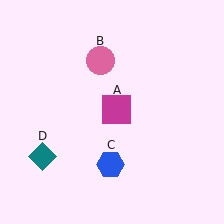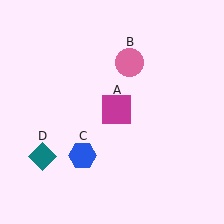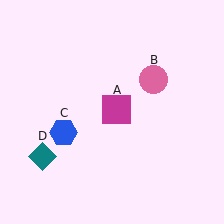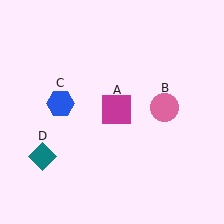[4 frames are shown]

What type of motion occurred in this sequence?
The pink circle (object B), blue hexagon (object C) rotated clockwise around the center of the scene.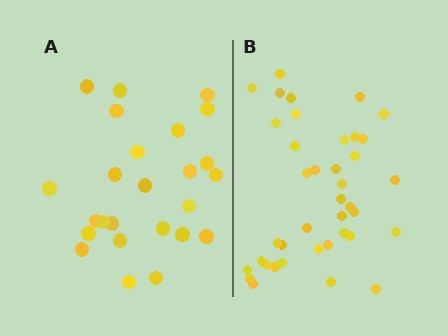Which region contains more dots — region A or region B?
Region B (the right region) has more dots.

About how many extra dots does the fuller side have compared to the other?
Region B has approximately 15 more dots than region A.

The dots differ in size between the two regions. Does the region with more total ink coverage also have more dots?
No. Region A has more total ink coverage because its dots are larger, but region B actually contains more individual dots. Total area can be misleading — the number of items is what matters here.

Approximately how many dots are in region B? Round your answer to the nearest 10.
About 40 dots. (The exact count is 39, which rounds to 40.)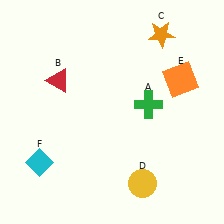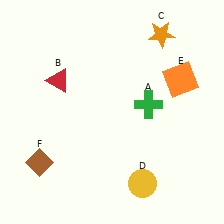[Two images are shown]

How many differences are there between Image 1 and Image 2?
There is 1 difference between the two images.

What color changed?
The diamond (F) changed from cyan in Image 1 to brown in Image 2.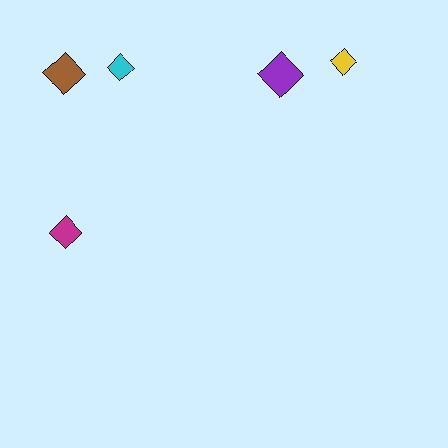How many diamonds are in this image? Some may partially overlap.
There are 5 diamonds.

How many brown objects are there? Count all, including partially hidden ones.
There is 1 brown object.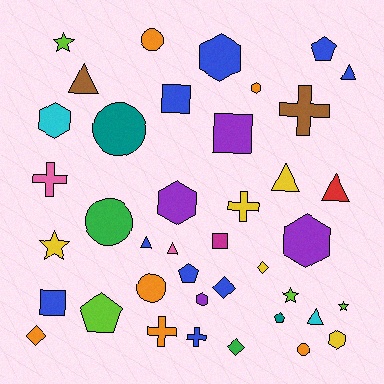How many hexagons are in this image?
There are 7 hexagons.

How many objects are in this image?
There are 40 objects.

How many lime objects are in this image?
There are 4 lime objects.